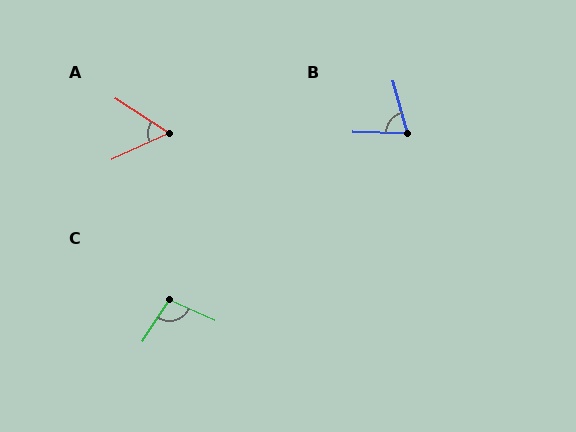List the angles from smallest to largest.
A (57°), B (74°), C (98°).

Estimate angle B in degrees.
Approximately 74 degrees.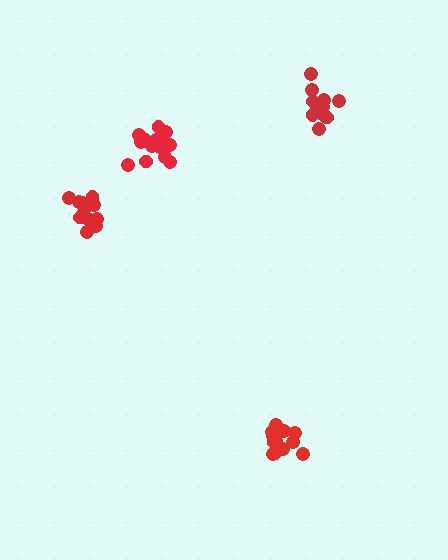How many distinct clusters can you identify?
There are 4 distinct clusters.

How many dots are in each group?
Group 1: 13 dots, Group 2: 16 dots, Group 3: 13 dots, Group 4: 12 dots (54 total).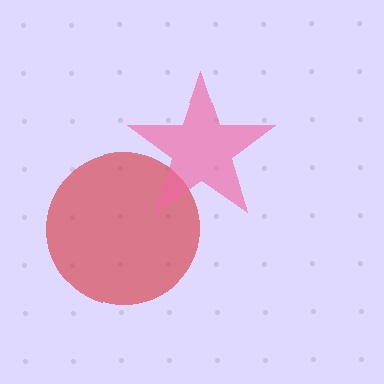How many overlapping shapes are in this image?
There are 2 overlapping shapes in the image.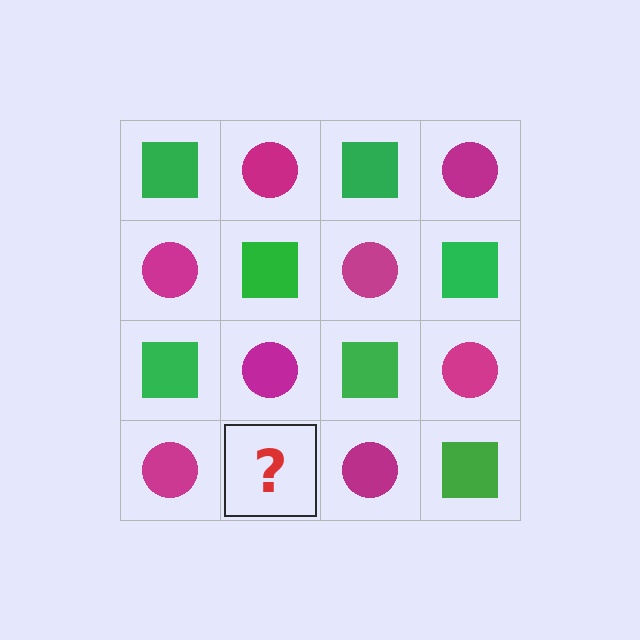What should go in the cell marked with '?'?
The missing cell should contain a green square.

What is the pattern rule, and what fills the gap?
The rule is that it alternates green square and magenta circle in a checkerboard pattern. The gap should be filled with a green square.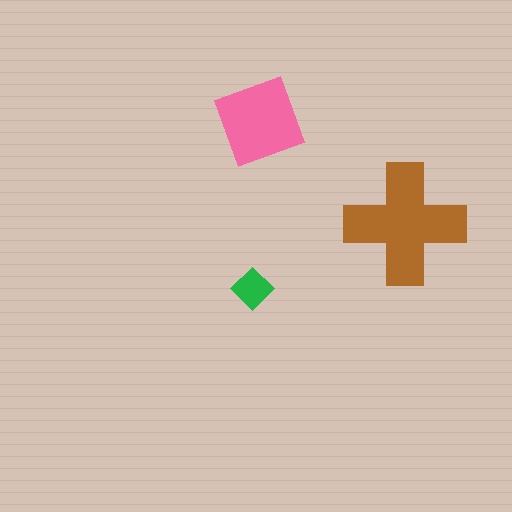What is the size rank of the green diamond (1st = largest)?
3rd.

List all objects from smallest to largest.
The green diamond, the pink square, the brown cross.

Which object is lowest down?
The green diamond is bottommost.